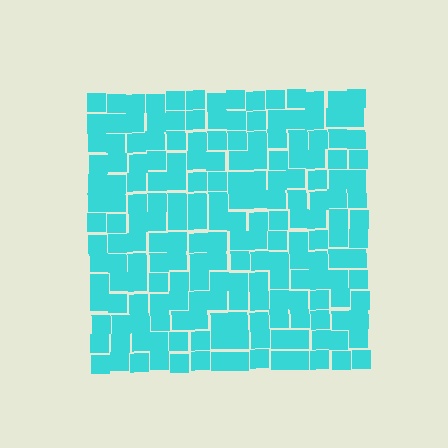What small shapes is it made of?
It is made of small squares.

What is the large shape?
The large shape is a square.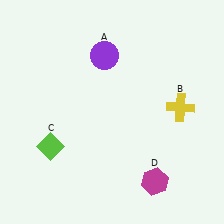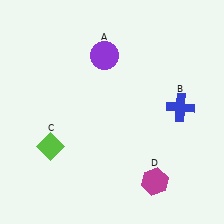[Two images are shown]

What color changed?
The cross (B) changed from yellow in Image 1 to blue in Image 2.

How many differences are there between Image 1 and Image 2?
There is 1 difference between the two images.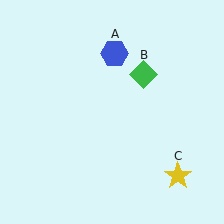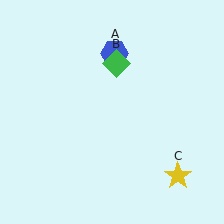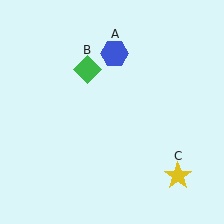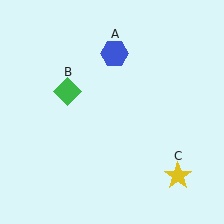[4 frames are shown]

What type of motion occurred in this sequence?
The green diamond (object B) rotated counterclockwise around the center of the scene.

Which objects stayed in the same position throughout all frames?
Blue hexagon (object A) and yellow star (object C) remained stationary.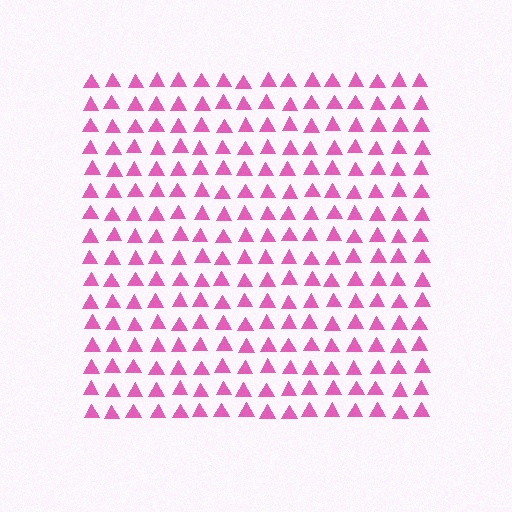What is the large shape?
The large shape is a square.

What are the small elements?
The small elements are triangles.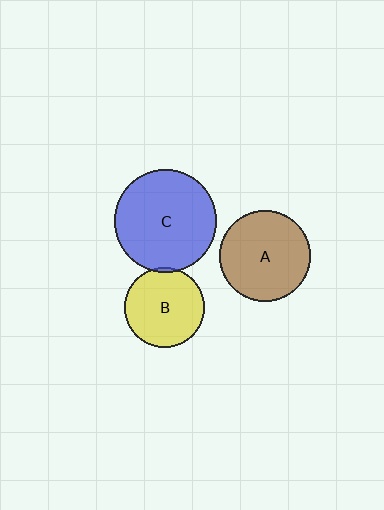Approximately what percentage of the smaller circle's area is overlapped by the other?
Approximately 5%.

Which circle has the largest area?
Circle C (blue).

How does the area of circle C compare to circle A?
Approximately 1.3 times.